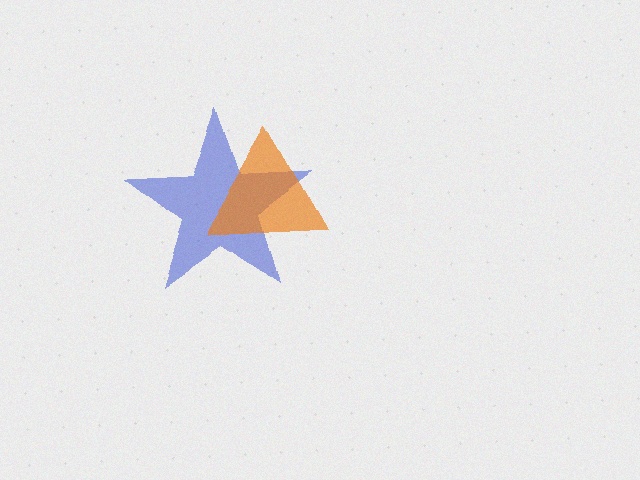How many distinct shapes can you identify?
There are 2 distinct shapes: a blue star, an orange triangle.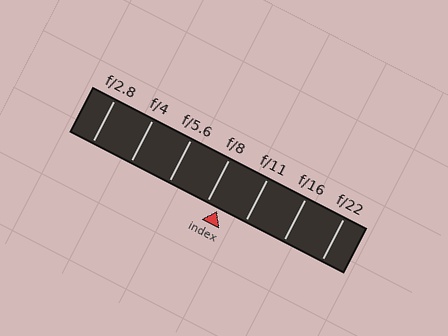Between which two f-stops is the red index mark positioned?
The index mark is between f/8 and f/11.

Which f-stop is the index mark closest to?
The index mark is closest to f/8.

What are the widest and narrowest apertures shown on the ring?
The widest aperture shown is f/2.8 and the narrowest is f/22.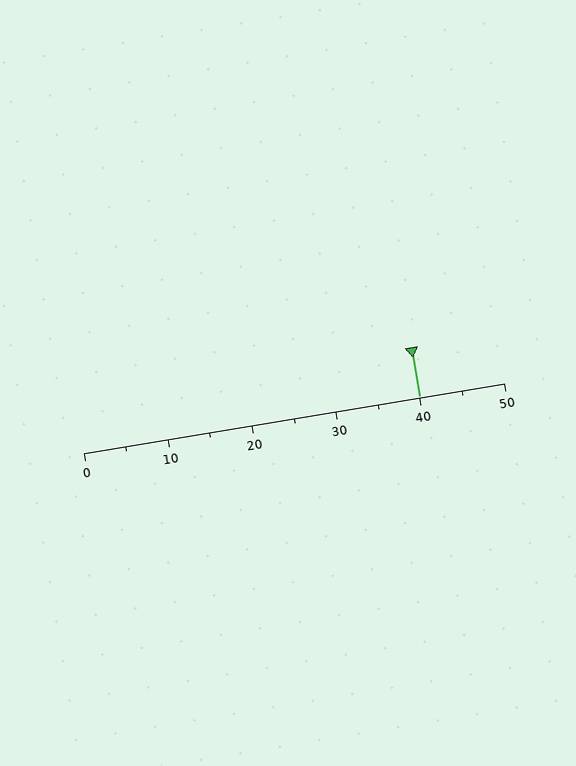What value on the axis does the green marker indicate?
The marker indicates approximately 40.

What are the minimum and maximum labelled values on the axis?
The axis runs from 0 to 50.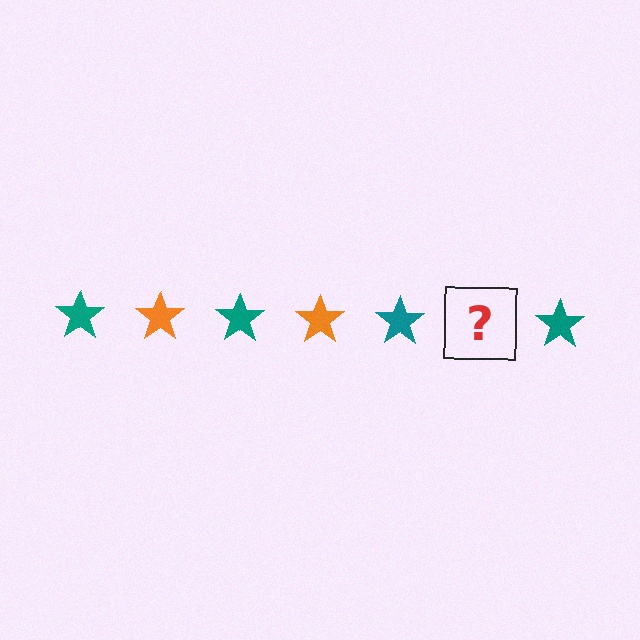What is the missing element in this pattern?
The missing element is an orange star.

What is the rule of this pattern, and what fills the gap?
The rule is that the pattern cycles through teal, orange stars. The gap should be filled with an orange star.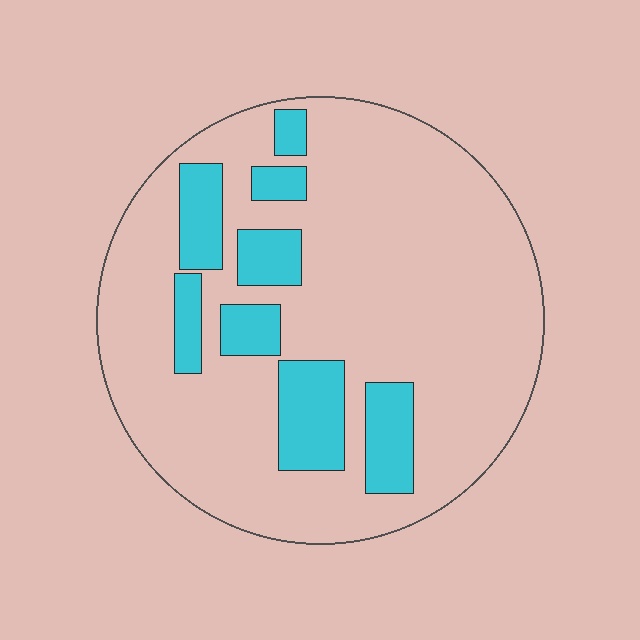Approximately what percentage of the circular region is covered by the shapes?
Approximately 20%.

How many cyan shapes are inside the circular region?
8.